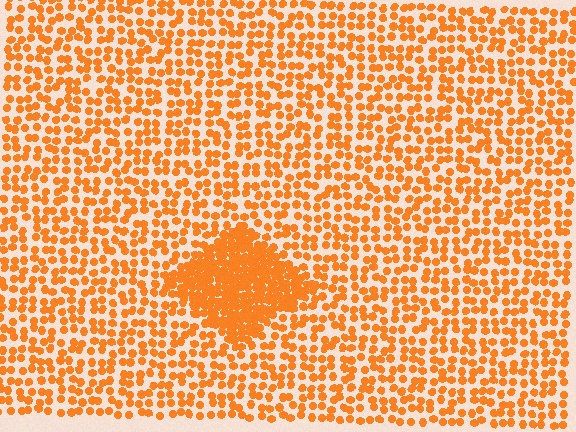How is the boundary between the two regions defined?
The boundary is defined by a change in element density (approximately 2.5x ratio). All elements are the same color, size, and shape.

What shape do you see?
I see a diamond.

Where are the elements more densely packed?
The elements are more densely packed inside the diamond boundary.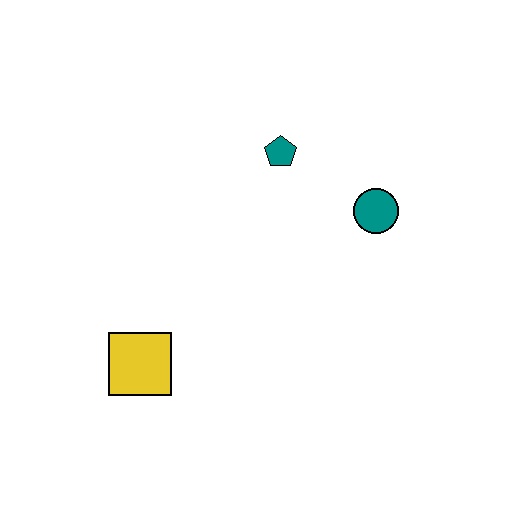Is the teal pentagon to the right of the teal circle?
No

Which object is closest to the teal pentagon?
The teal circle is closest to the teal pentagon.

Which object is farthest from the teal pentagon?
The yellow square is farthest from the teal pentagon.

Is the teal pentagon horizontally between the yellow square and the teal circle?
Yes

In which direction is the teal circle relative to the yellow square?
The teal circle is to the right of the yellow square.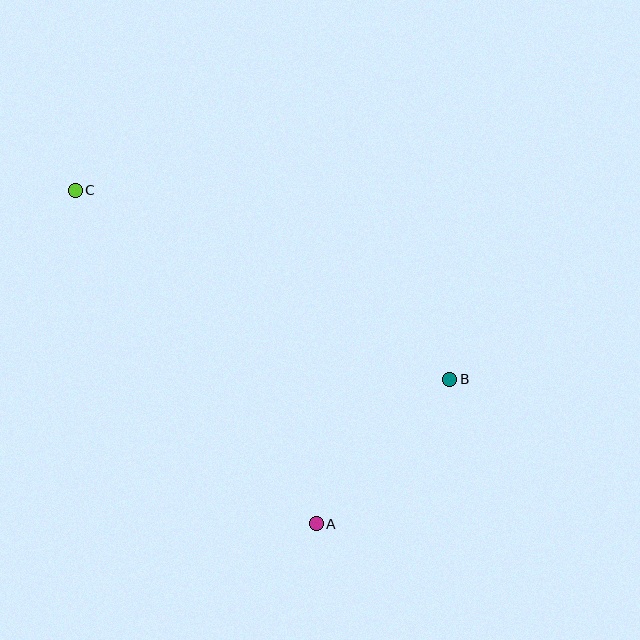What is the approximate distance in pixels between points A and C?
The distance between A and C is approximately 412 pixels.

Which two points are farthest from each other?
Points B and C are farthest from each other.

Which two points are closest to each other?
Points A and B are closest to each other.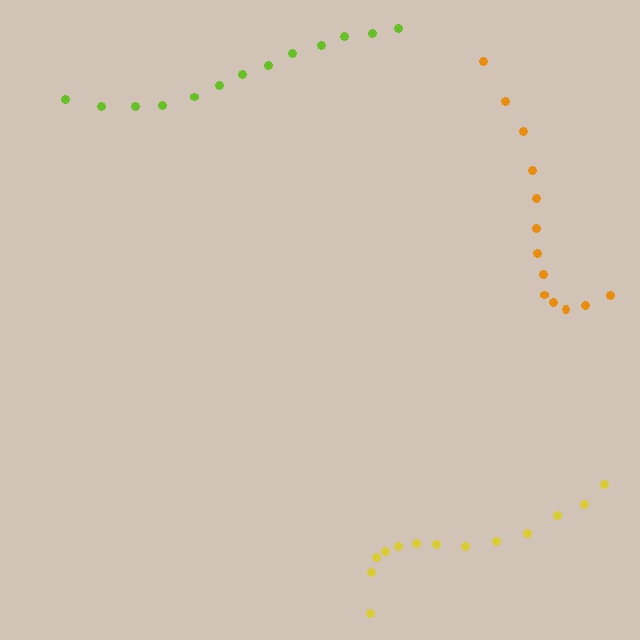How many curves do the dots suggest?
There are 3 distinct paths.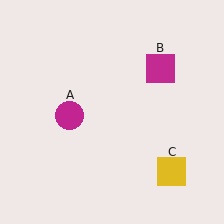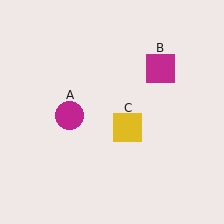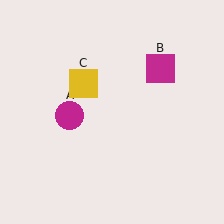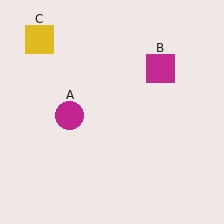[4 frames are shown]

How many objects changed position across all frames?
1 object changed position: yellow square (object C).